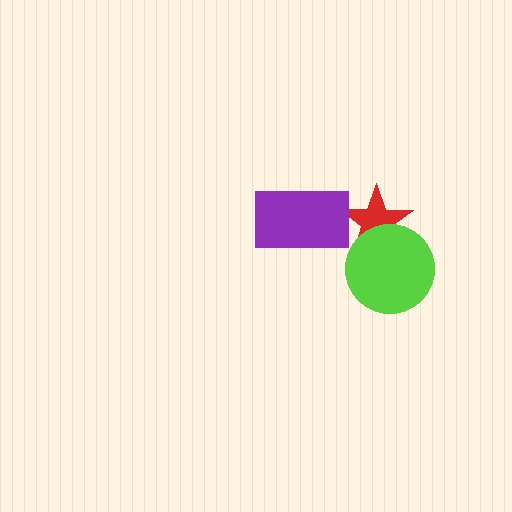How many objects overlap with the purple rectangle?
1 object overlaps with the purple rectangle.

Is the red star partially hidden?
Yes, it is partially covered by another shape.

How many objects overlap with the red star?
2 objects overlap with the red star.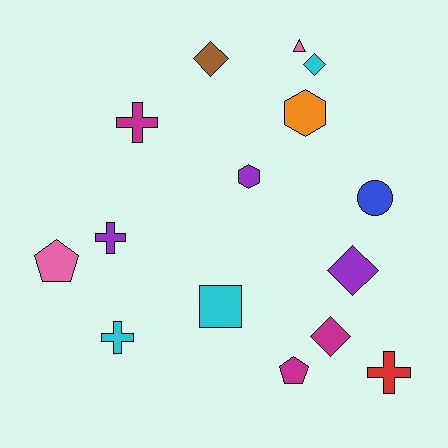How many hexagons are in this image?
There are 2 hexagons.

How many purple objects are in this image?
There are 3 purple objects.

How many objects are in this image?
There are 15 objects.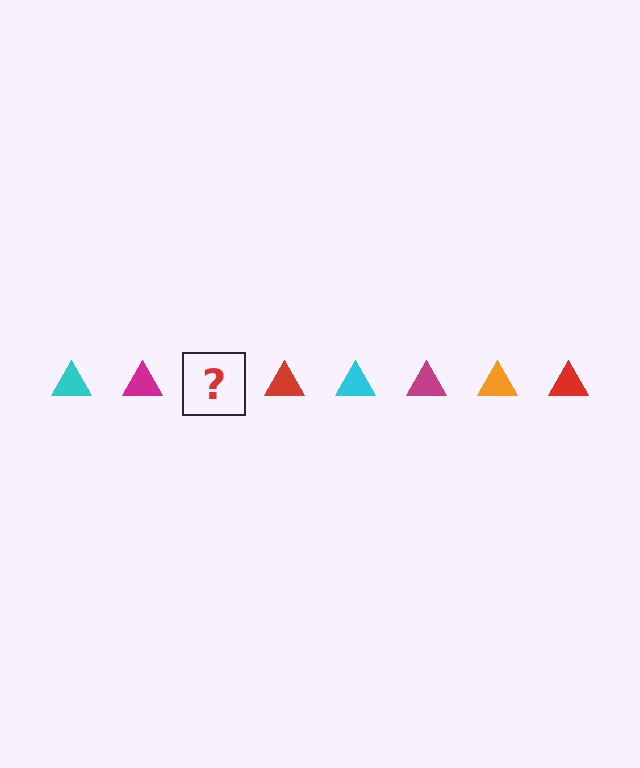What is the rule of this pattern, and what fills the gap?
The rule is that the pattern cycles through cyan, magenta, orange, red triangles. The gap should be filled with an orange triangle.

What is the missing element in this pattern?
The missing element is an orange triangle.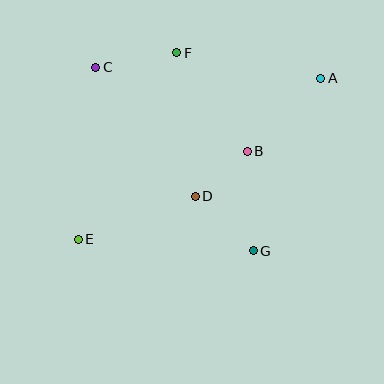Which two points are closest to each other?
Points B and D are closest to each other.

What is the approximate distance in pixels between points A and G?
The distance between A and G is approximately 185 pixels.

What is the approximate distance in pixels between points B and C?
The distance between B and C is approximately 173 pixels.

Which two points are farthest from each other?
Points A and E are farthest from each other.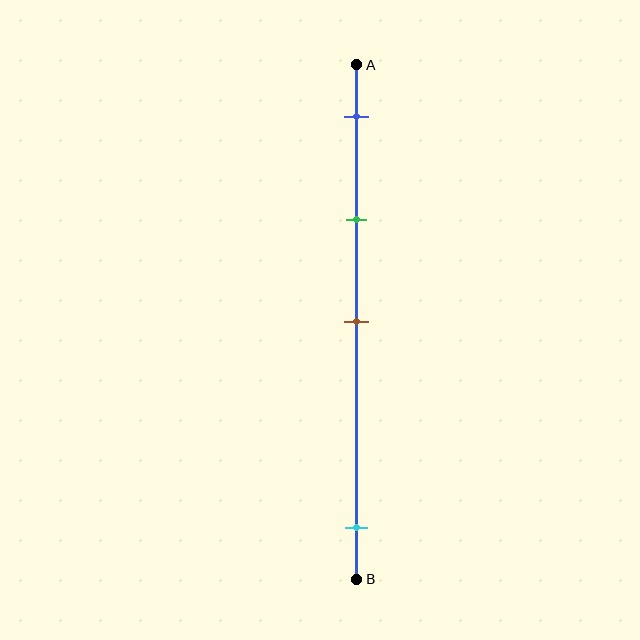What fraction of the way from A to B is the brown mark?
The brown mark is approximately 50% (0.5) of the way from A to B.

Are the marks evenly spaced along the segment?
No, the marks are not evenly spaced.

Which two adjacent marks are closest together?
The blue and green marks are the closest adjacent pair.